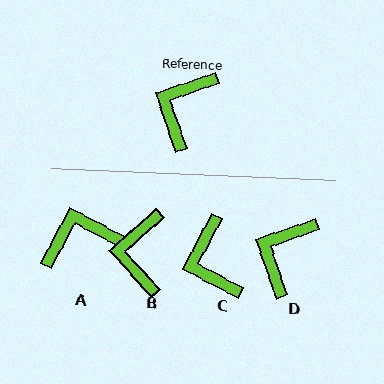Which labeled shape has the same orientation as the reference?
D.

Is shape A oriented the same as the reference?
No, it is off by about 47 degrees.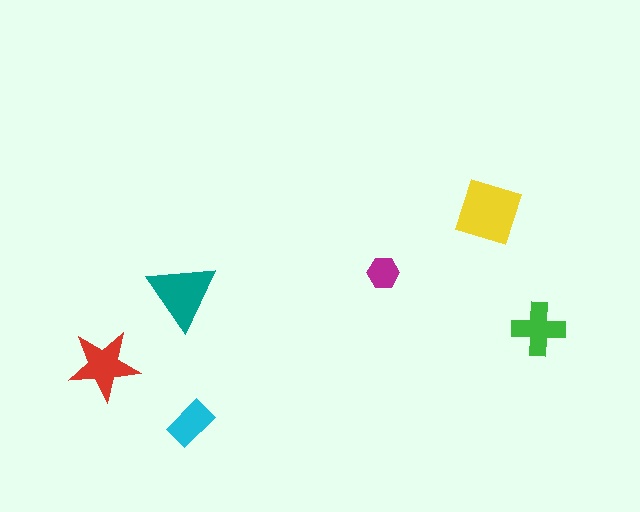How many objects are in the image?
There are 6 objects in the image.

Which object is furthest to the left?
The red star is leftmost.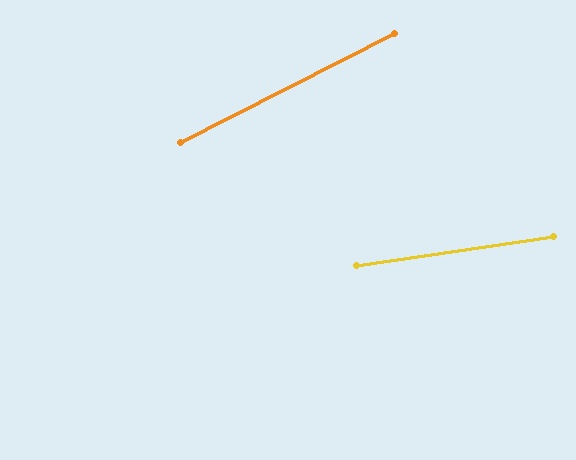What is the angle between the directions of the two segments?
Approximately 19 degrees.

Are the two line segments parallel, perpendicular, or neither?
Neither parallel nor perpendicular — they differ by about 19°.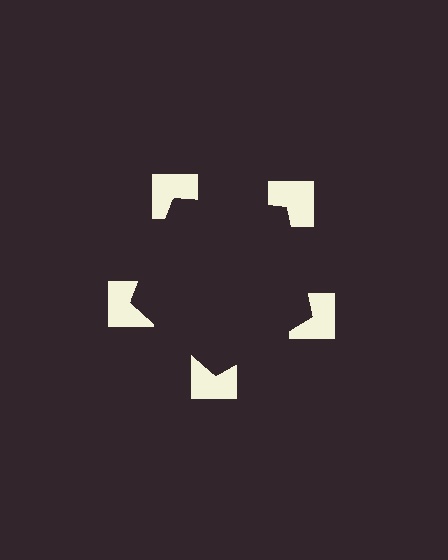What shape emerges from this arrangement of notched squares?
An illusory pentagon — its edges are inferred from the aligned wedge cuts in the notched squares, not physically drawn.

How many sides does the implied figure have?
5 sides.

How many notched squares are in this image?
There are 5 — one at each vertex of the illusory pentagon.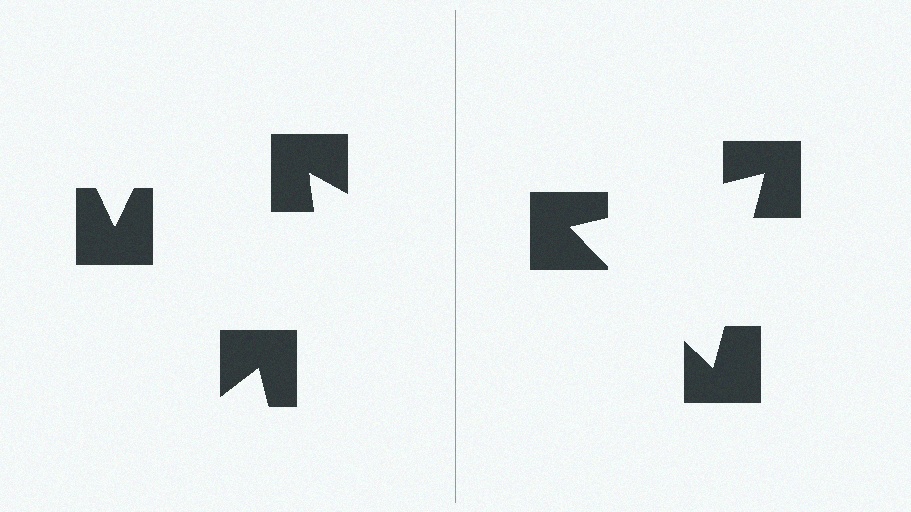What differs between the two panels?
The notched squares are positioned identically on both sides; only the wedge orientations differ. On the right they align to a triangle; on the left they are misaligned.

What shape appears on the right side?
An illusory triangle.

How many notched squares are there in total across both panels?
6 — 3 on each side.